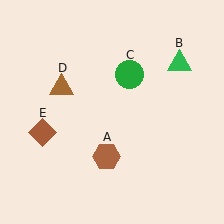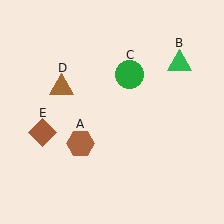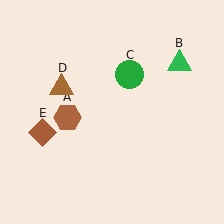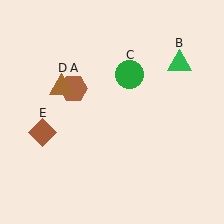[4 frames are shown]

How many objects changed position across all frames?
1 object changed position: brown hexagon (object A).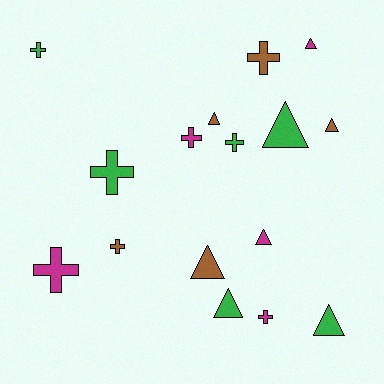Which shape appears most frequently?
Triangle, with 8 objects.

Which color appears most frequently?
Green, with 6 objects.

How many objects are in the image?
There are 16 objects.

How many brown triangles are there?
There are 3 brown triangles.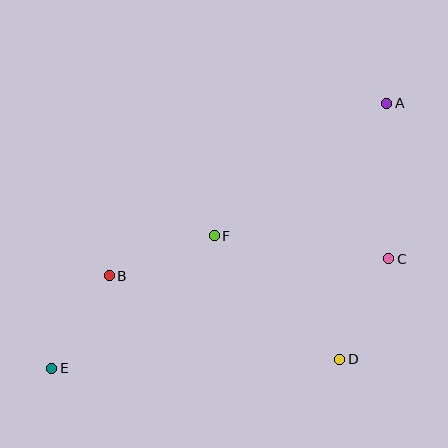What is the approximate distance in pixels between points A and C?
The distance between A and C is approximately 155 pixels.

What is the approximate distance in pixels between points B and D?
The distance between B and D is approximately 245 pixels.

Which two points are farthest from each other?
Points A and E are farthest from each other.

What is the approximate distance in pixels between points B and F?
The distance between B and F is approximately 113 pixels.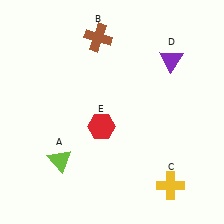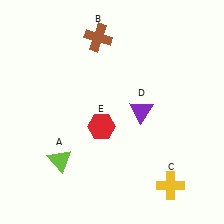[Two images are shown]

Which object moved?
The purple triangle (D) moved down.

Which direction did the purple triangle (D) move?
The purple triangle (D) moved down.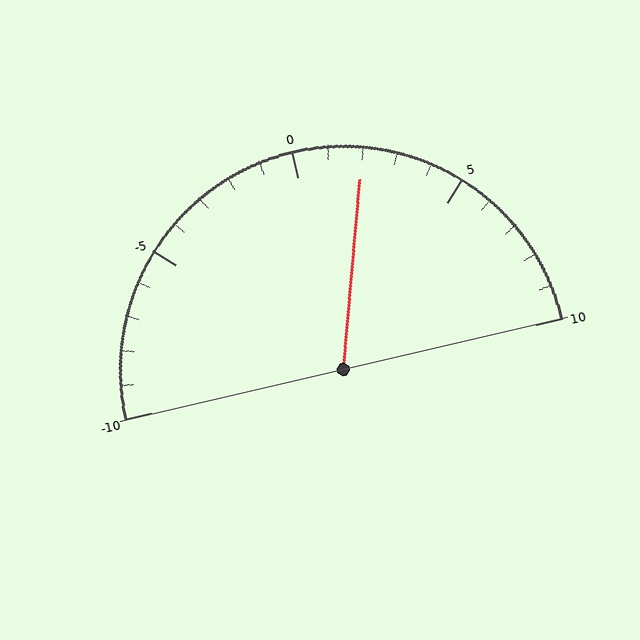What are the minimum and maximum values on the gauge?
The gauge ranges from -10 to 10.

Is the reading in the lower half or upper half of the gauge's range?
The reading is in the upper half of the range (-10 to 10).